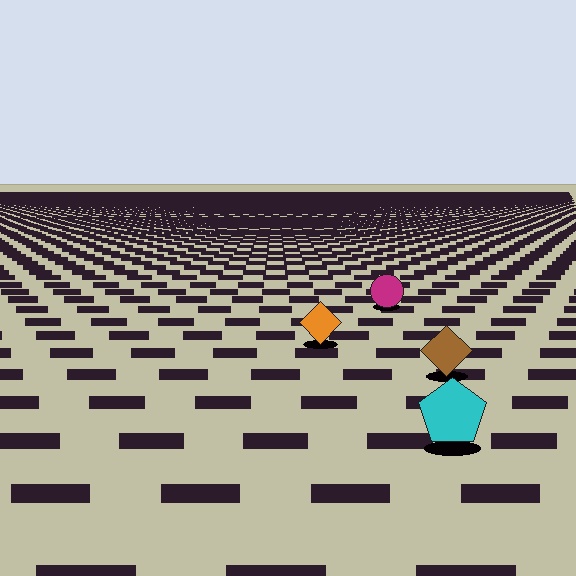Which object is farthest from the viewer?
The magenta circle is farthest from the viewer. It appears smaller and the ground texture around it is denser.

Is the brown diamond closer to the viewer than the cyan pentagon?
No. The cyan pentagon is closer — you can tell from the texture gradient: the ground texture is coarser near it.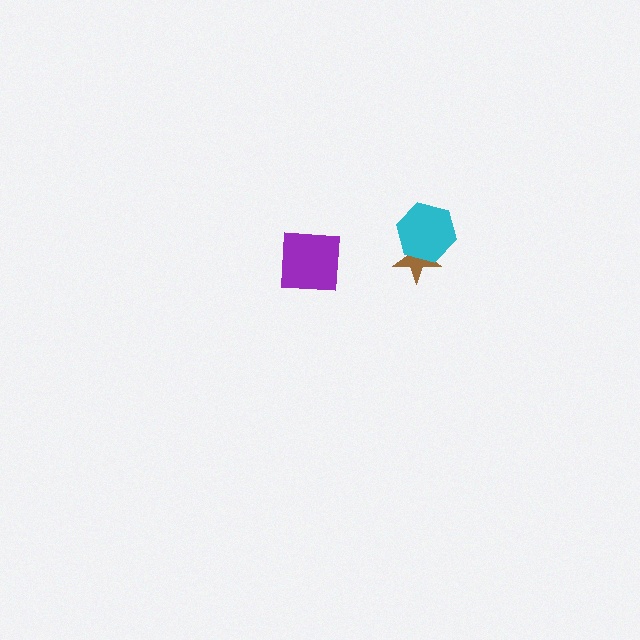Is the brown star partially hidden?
Yes, it is partially covered by another shape.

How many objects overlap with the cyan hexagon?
1 object overlaps with the cyan hexagon.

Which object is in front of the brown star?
The cyan hexagon is in front of the brown star.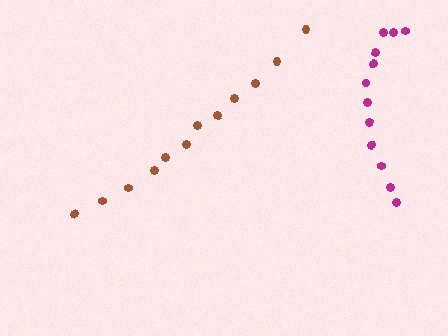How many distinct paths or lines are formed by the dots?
There are 2 distinct paths.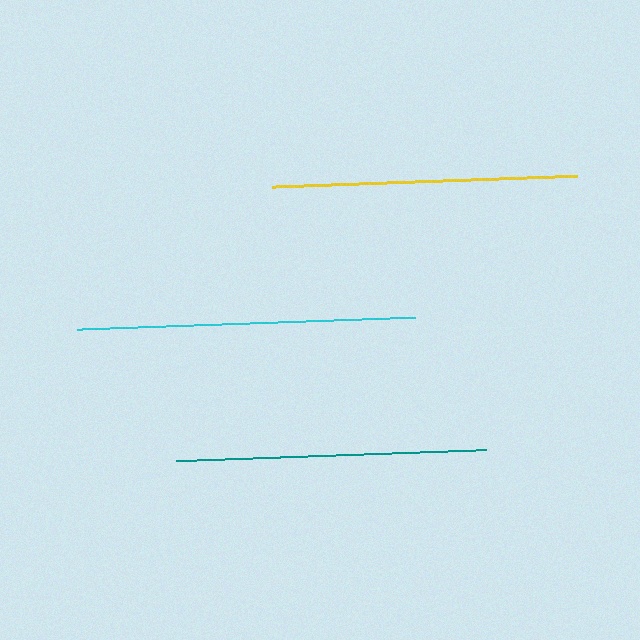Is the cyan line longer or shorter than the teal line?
The cyan line is longer than the teal line.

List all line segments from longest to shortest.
From longest to shortest: cyan, teal, yellow.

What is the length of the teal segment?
The teal segment is approximately 309 pixels long.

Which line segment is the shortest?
The yellow line is the shortest at approximately 305 pixels.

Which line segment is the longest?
The cyan line is the longest at approximately 339 pixels.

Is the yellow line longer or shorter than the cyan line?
The cyan line is longer than the yellow line.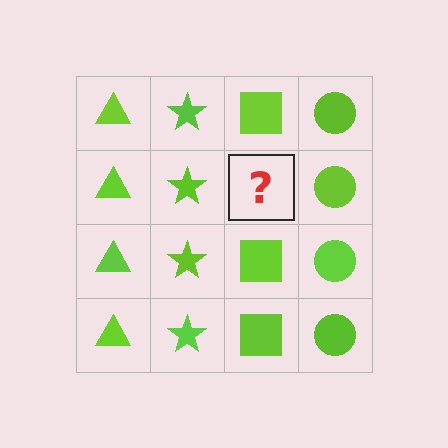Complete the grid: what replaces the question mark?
The question mark should be replaced with a lime square.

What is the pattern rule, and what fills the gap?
The rule is that each column has a consistent shape. The gap should be filled with a lime square.